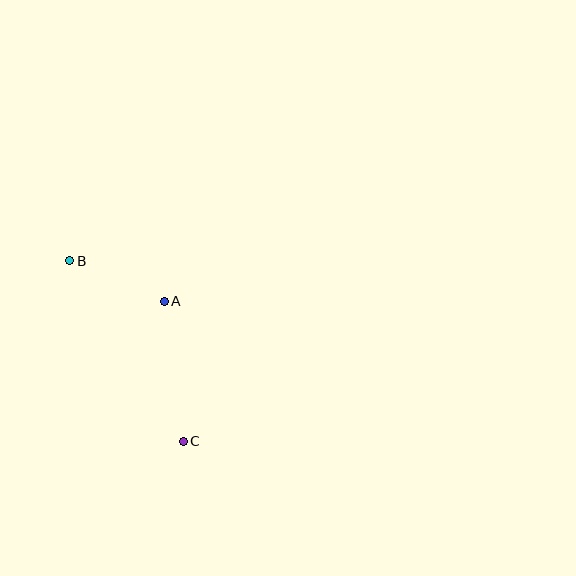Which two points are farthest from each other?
Points B and C are farthest from each other.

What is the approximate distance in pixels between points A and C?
The distance between A and C is approximately 141 pixels.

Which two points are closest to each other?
Points A and B are closest to each other.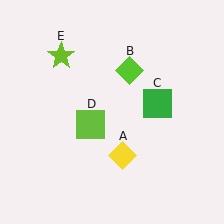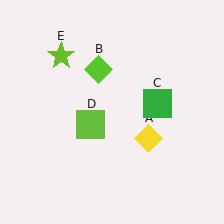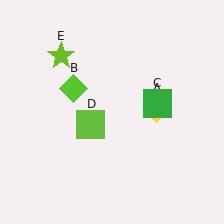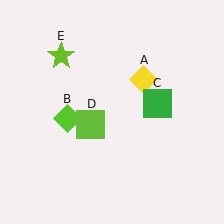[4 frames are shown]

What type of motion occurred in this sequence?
The yellow diamond (object A), lime diamond (object B) rotated counterclockwise around the center of the scene.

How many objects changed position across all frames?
2 objects changed position: yellow diamond (object A), lime diamond (object B).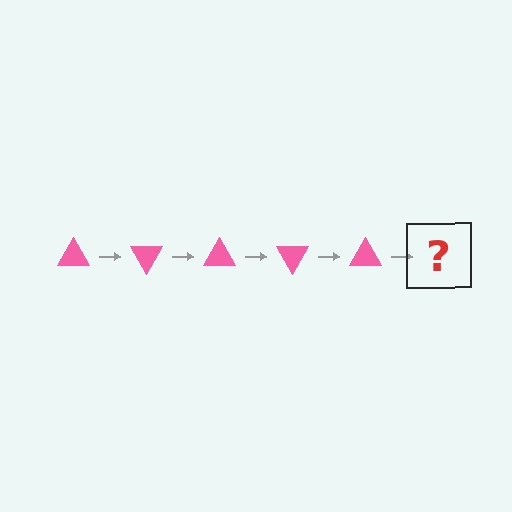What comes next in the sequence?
The next element should be a pink triangle rotated 300 degrees.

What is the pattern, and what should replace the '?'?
The pattern is that the triangle rotates 60 degrees each step. The '?' should be a pink triangle rotated 300 degrees.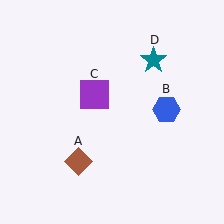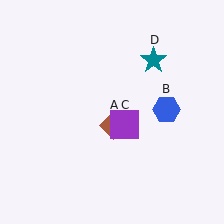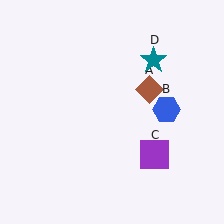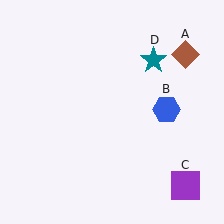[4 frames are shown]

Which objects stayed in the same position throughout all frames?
Blue hexagon (object B) and teal star (object D) remained stationary.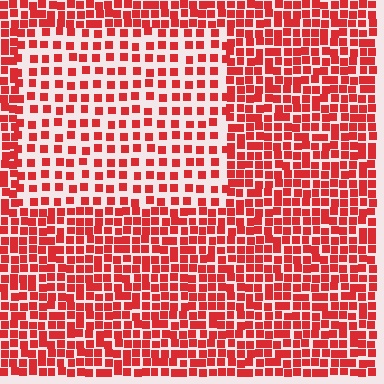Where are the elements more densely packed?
The elements are more densely packed outside the rectangle boundary.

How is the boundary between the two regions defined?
The boundary is defined by a change in element density (approximately 1.9x ratio). All elements are the same color, size, and shape.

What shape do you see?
I see a rectangle.